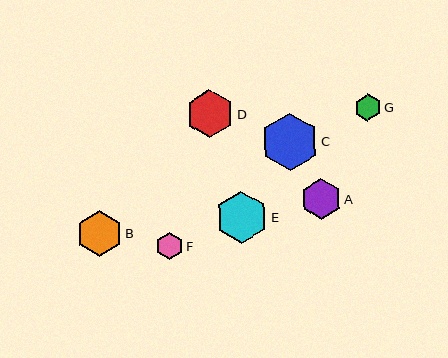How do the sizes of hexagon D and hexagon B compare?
Hexagon D and hexagon B are approximately the same size.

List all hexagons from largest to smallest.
From largest to smallest: C, E, D, B, A, F, G.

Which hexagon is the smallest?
Hexagon G is the smallest with a size of approximately 27 pixels.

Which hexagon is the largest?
Hexagon C is the largest with a size of approximately 57 pixels.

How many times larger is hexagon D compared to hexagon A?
Hexagon D is approximately 1.2 times the size of hexagon A.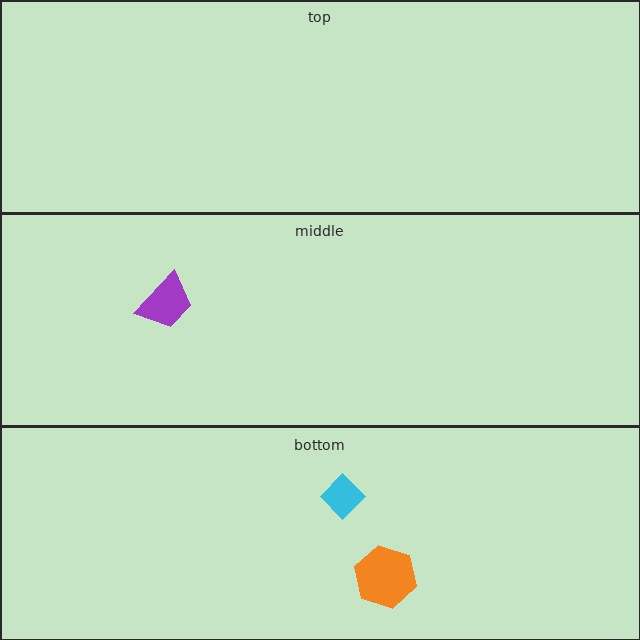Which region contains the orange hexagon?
The bottom region.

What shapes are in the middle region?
The purple trapezoid.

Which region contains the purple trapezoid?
The middle region.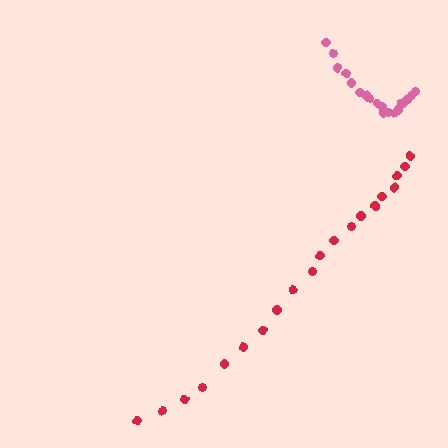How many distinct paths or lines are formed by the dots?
There are 2 distinct paths.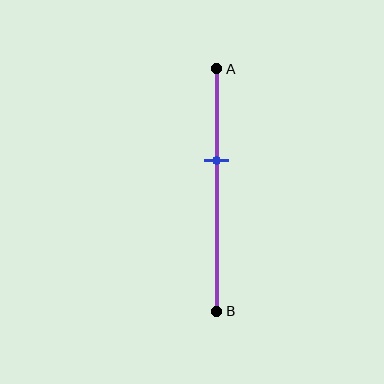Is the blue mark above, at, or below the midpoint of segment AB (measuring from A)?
The blue mark is above the midpoint of segment AB.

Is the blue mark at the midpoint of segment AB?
No, the mark is at about 40% from A, not at the 50% midpoint.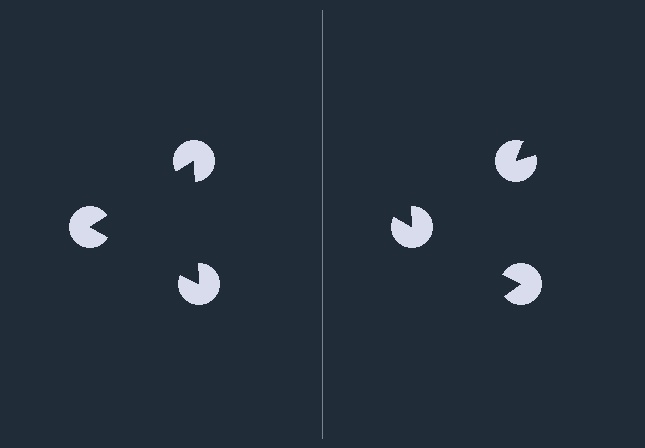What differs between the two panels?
The pac-man discs are positioned identically on both sides; only the wedge orientations differ. On the left they align to a triangle; on the right they are misaligned.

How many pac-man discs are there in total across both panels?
6 — 3 on each side.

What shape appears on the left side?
An illusory triangle.